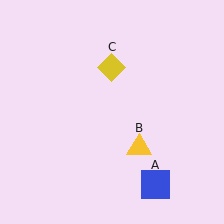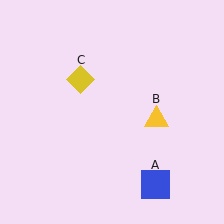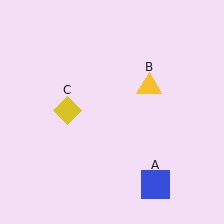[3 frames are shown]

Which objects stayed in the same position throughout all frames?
Blue square (object A) remained stationary.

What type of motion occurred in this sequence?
The yellow triangle (object B), yellow diamond (object C) rotated counterclockwise around the center of the scene.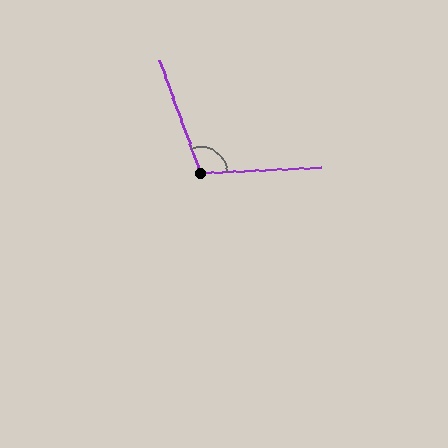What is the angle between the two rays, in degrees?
Approximately 108 degrees.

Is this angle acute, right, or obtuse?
It is obtuse.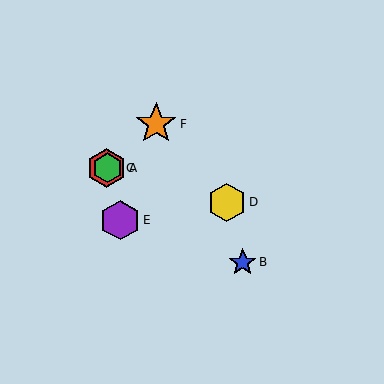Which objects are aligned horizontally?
Objects A, C are aligned horizontally.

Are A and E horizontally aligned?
No, A is at y≈168 and E is at y≈220.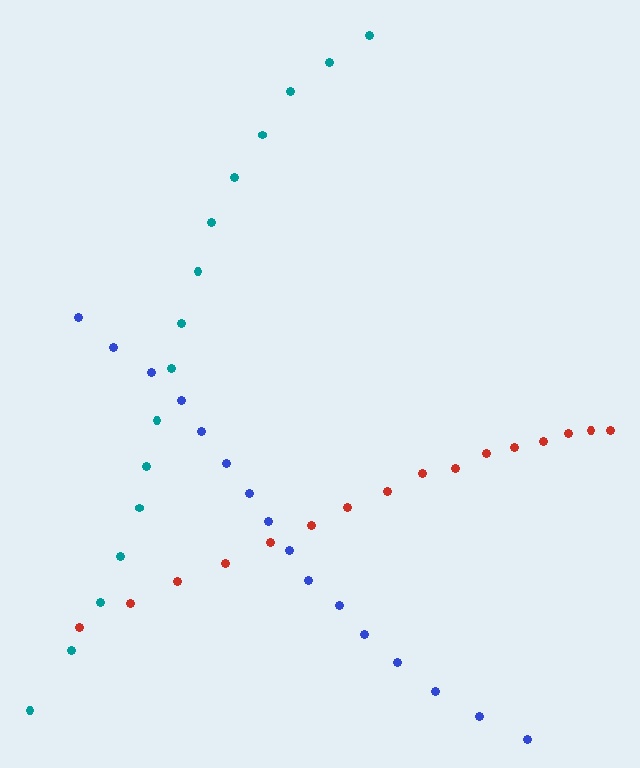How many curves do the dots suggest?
There are 3 distinct paths.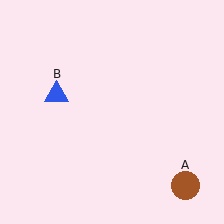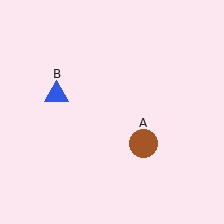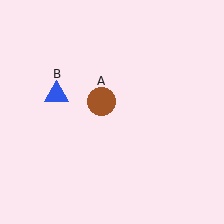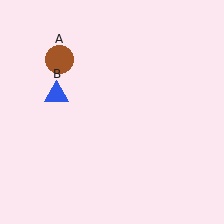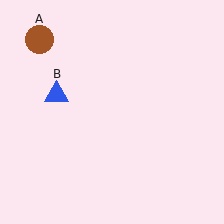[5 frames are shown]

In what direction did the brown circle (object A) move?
The brown circle (object A) moved up and to the left.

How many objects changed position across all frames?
1 object changed position: brown circle (object A).